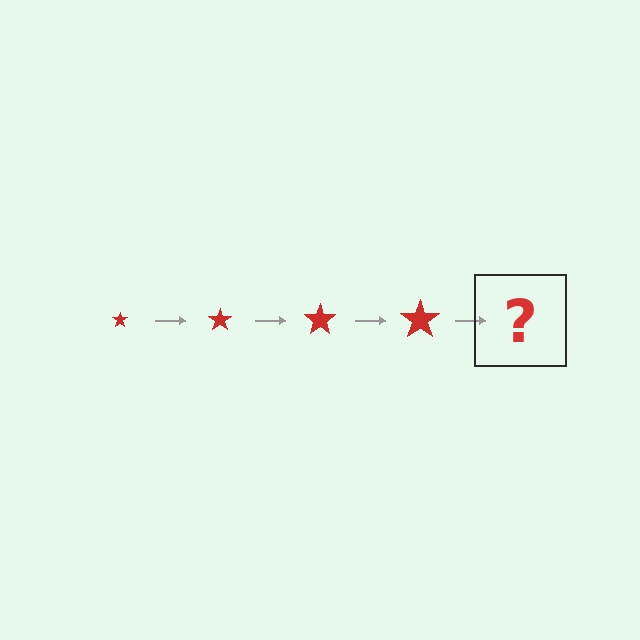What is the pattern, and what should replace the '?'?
The pattern is that the star gets progressively larger each step. The '?' should be a red star, larger than the previous one.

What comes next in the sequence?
The next element should be a red star, larger than the previous one.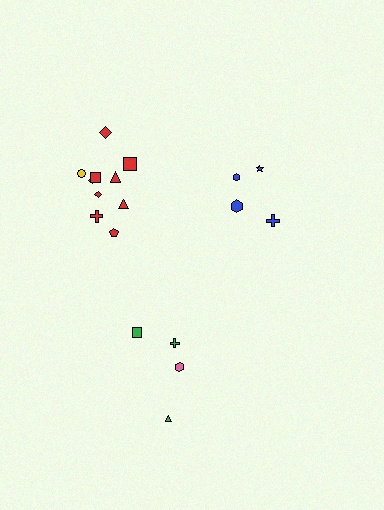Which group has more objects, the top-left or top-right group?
The top-left group.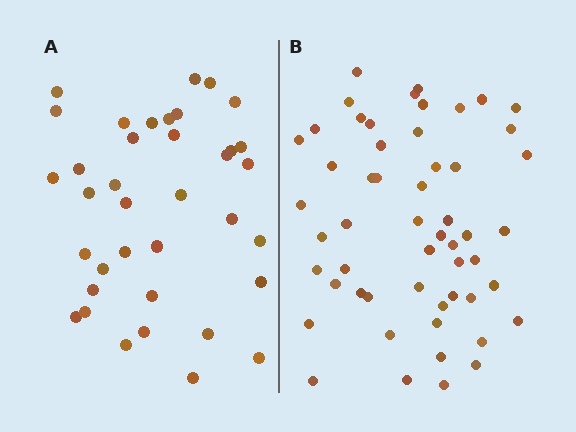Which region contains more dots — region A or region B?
Region B (the right region) has more dots.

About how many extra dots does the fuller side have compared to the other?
Region B has approximately 15 more dots than region A.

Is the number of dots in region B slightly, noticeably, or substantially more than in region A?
Region B has substantially more. The ratio is roughly 1.5 to 1.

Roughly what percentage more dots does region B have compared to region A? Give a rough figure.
About 45% more.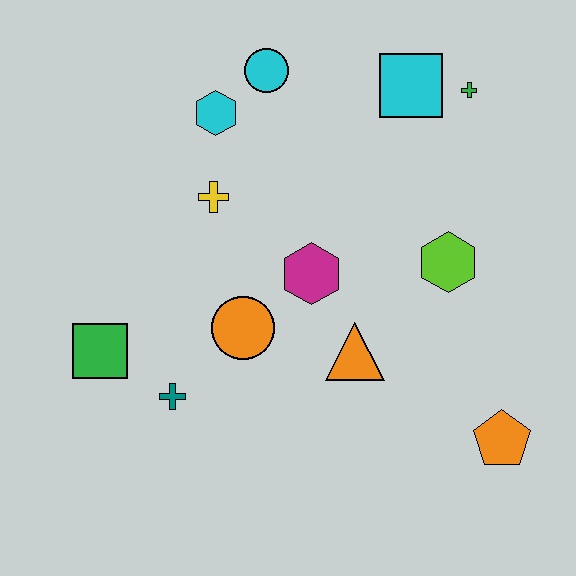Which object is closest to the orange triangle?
The magenta hexagon is closest to the orange triangle.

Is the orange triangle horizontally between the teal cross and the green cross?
Yes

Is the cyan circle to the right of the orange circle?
Yes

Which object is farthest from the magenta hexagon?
The orange pentagon is farthest from the magenta hexagon.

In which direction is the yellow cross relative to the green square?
The yellow cross is above the green square.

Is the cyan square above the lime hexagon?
Yes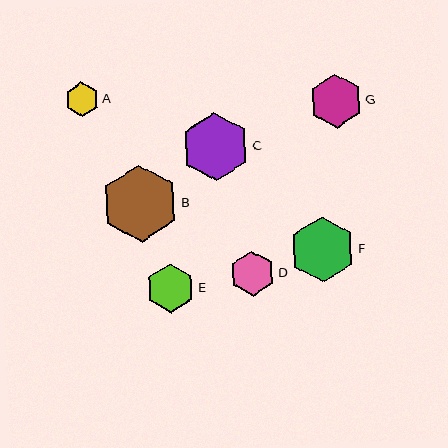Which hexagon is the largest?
Hexagon B is the largest with a size of approximately 77 pixels.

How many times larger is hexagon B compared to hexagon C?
Hexagon B is approximately 1.1 times the size of hexagon C.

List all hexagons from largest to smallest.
From largest to smallest: B, C, F, G, E, D, A.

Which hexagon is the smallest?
Hexagon A is the smallest with a size of approximately 34 pixels.